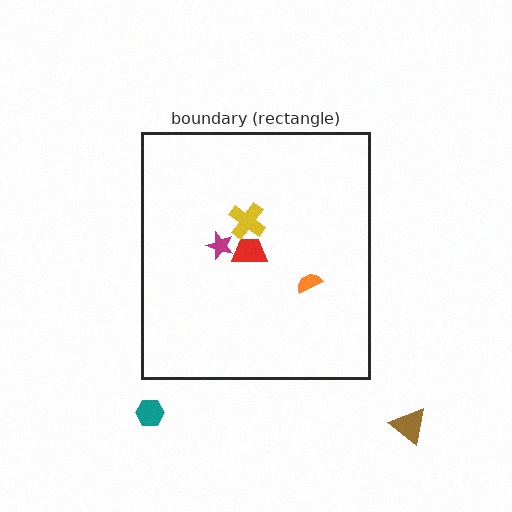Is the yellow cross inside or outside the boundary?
Inside.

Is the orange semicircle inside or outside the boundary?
Inside.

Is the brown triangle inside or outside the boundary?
Outside.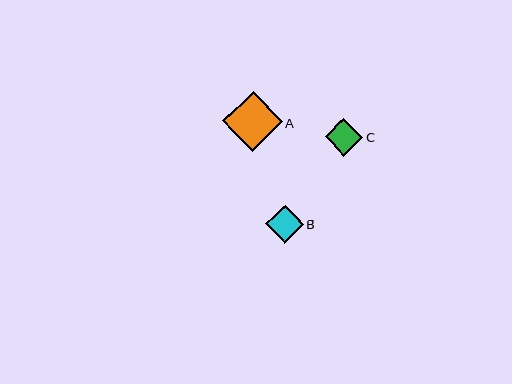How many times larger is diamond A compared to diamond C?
Diamond A is approximately 1.6 times the size of diamond C.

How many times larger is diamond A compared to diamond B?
Diamond A is approximately 1.6 times the size of diamond B.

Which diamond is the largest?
Diamond A is the largest with a size of approximately 59 pixels.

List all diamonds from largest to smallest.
From largest to smallest: A, C, B.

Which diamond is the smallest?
Diamond B is the smallest with a size of approximately 38 pixels.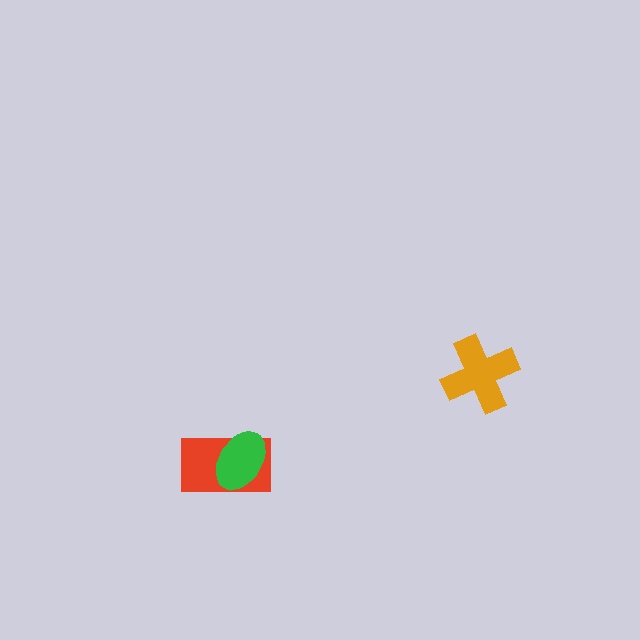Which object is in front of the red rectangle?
The green ellipse is in front of the red rectangle.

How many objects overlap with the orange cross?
0 objects overlap with the orange cross.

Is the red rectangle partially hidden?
Yes, it is partially covered by another shape.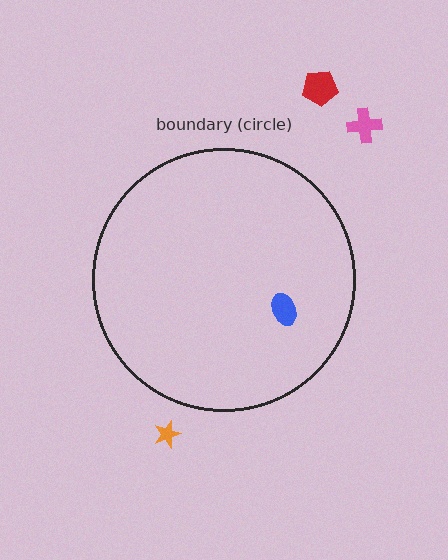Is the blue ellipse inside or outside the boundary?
Inside.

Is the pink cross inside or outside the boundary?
Outside.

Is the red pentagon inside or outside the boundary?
Outside.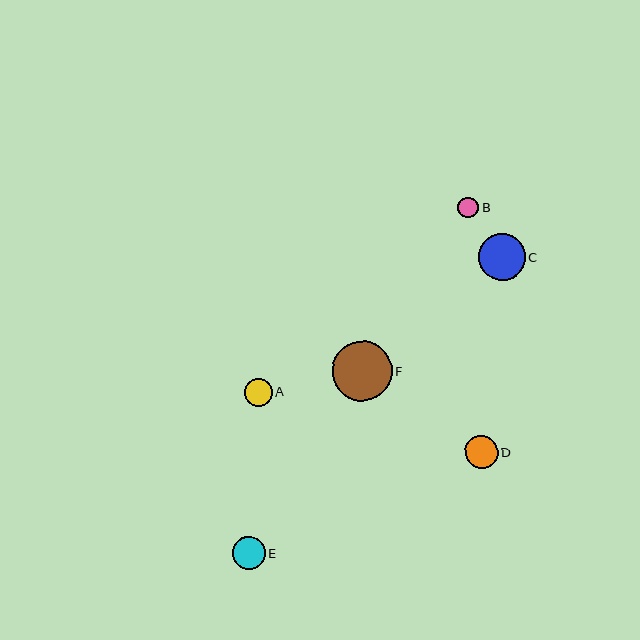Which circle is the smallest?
Circle B is the smallest with a size of approximately 21 pixels.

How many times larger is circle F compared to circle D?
Circle F is approximately 1.8 times the size of circle D.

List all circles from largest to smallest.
From largest to smallest: F, C, D, E, A, B.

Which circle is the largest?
Circle F is the largest with a size of approximately 60 pixels.